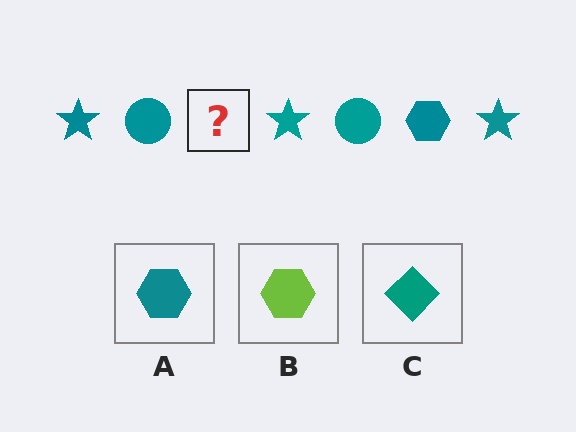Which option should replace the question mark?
Option A.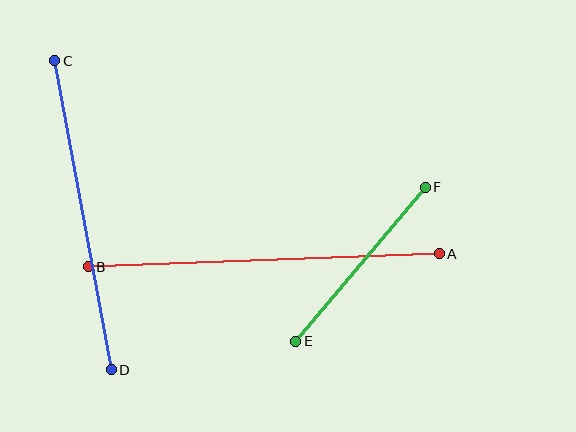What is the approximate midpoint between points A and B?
The midpoint is at approximately (264, 260) pixels.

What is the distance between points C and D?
The distance is approximately 314 pixels.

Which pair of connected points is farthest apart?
Points A and B are farthest apart.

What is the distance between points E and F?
The distance is approximately 201 pixels.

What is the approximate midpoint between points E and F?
The midpoint is at approximately (360, 264) pixels.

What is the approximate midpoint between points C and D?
The midpoint is at approximately (83, 215) pixels.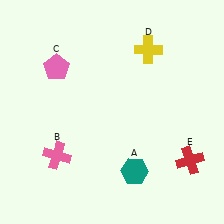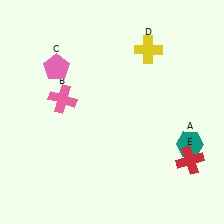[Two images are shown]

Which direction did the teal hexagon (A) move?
The teal hexagon (A) moved right.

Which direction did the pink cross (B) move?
The pink cross (B) moved up.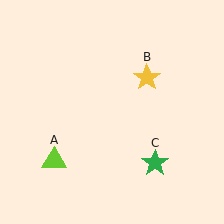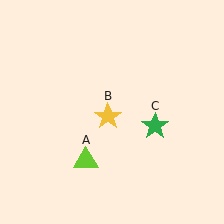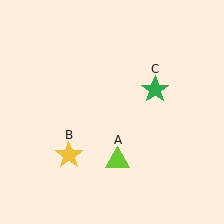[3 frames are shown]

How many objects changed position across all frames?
3 objects changed position: lime triangle (object A), yellow star (object B), green star (object C).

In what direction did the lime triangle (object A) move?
The lime triangle (object A) moved right.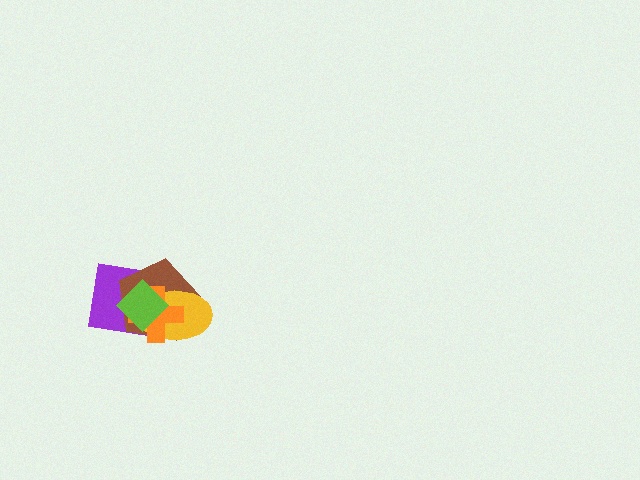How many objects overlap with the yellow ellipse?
4 objects overlap with the yellow ellipse.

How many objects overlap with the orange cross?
4 objects overlap with the orange cross.